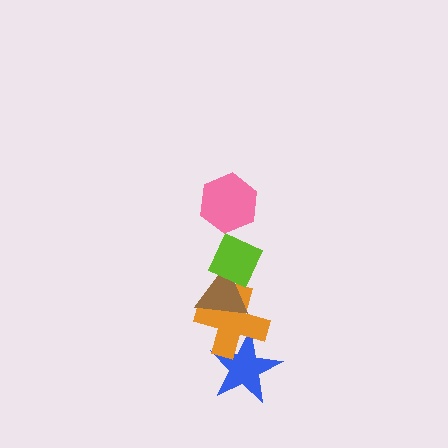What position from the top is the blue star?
The blue star is 5th from the top.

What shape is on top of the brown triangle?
The lime diamond is on top of the brown triangle.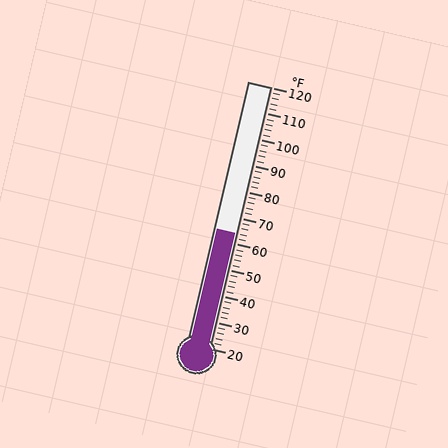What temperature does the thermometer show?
The thermometer shows approximately 64°F.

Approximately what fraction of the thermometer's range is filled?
The thermometer is filled to approximately 45% of its range.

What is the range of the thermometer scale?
The thermometer scale ranges from 20°F to 120°F.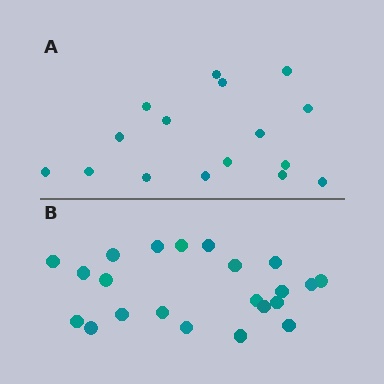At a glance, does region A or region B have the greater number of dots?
Region B (the bottom region) has more dots.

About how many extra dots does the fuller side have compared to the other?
Region B has about 6 more dots than region A.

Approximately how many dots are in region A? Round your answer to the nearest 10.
About 20 dots. (The exact count is 16, which rounds to 20.)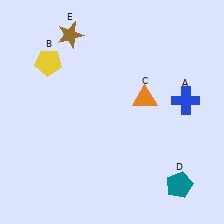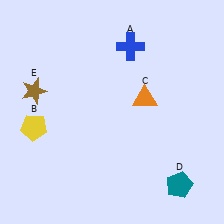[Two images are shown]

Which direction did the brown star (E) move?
The brown star (E) moved down.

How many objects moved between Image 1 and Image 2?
3 objects moved between the two images.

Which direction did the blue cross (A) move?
The blue cross (A) moved left.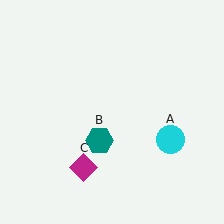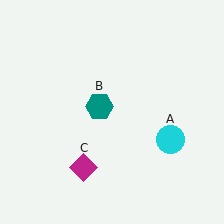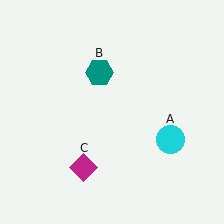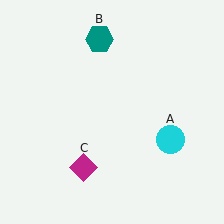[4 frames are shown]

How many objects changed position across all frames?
1 object changed position: teal hexagon (object B).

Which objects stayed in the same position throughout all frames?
Cyan circle (object A) and magenta diamond (object C) remained stationary.